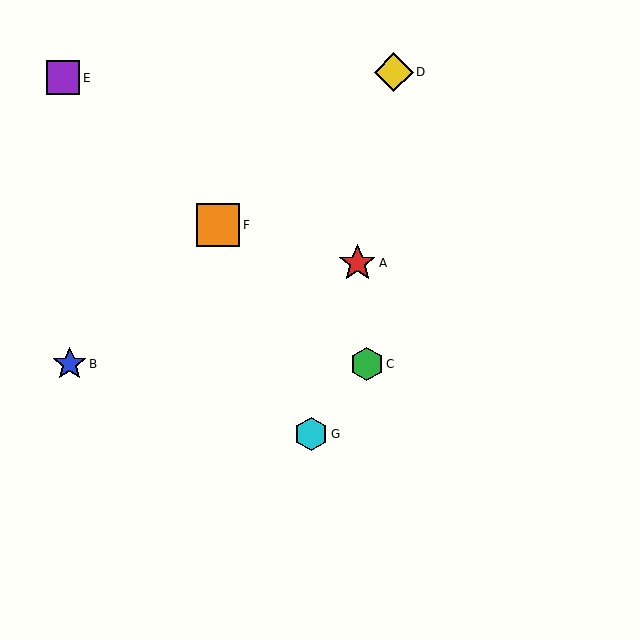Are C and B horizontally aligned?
Yes, both are at y≈364.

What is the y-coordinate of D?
Object D is at y≈72.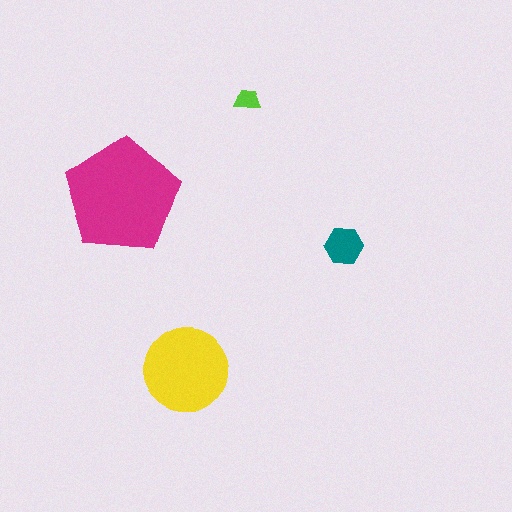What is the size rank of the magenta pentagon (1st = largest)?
1st.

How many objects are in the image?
There are 4 objects in the image.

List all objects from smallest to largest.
The lime trapezoid, the teal hexagon, the yellow circle, the magenta pentagon.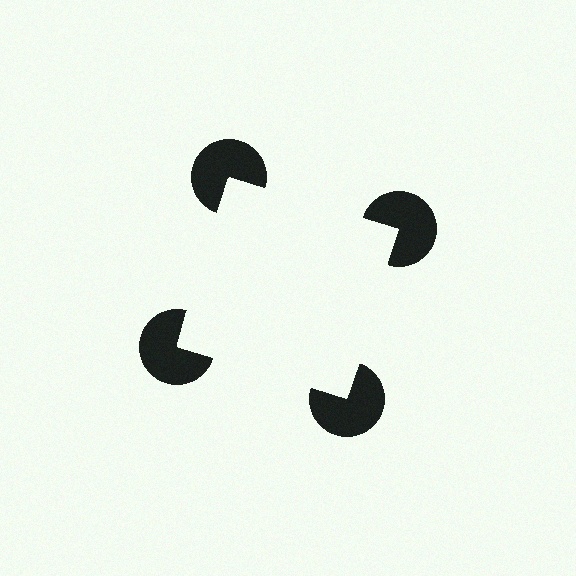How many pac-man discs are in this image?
There are 4 — one at each vertex of the illusory square.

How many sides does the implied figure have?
4 sides.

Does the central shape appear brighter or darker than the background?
It typically appears slightly brighter than the background, even though no actual brightness change is drawn.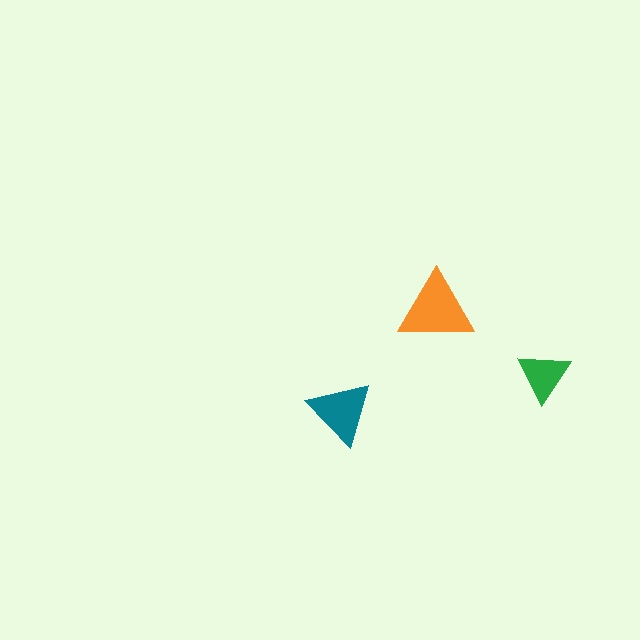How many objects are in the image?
There are 3 objects in the image.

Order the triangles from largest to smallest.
the orange one, the teal one, the green one.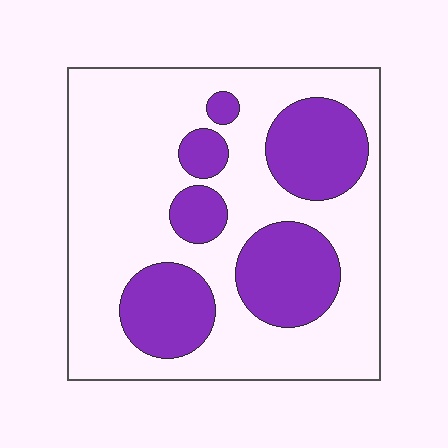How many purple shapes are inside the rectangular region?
6.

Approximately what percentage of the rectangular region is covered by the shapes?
Approximately 30%.